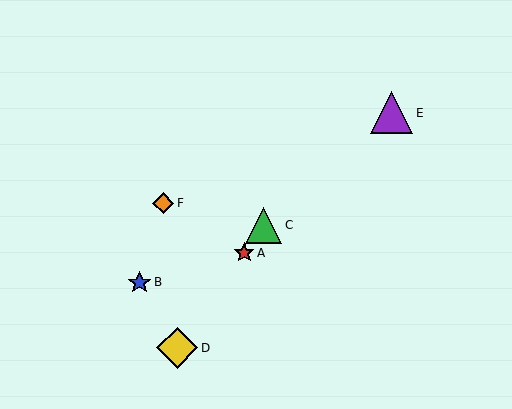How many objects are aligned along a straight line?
3 objects (A, C, D) are aligned along a straight line.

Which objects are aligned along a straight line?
Objects A, C, D are aligned along a straight line.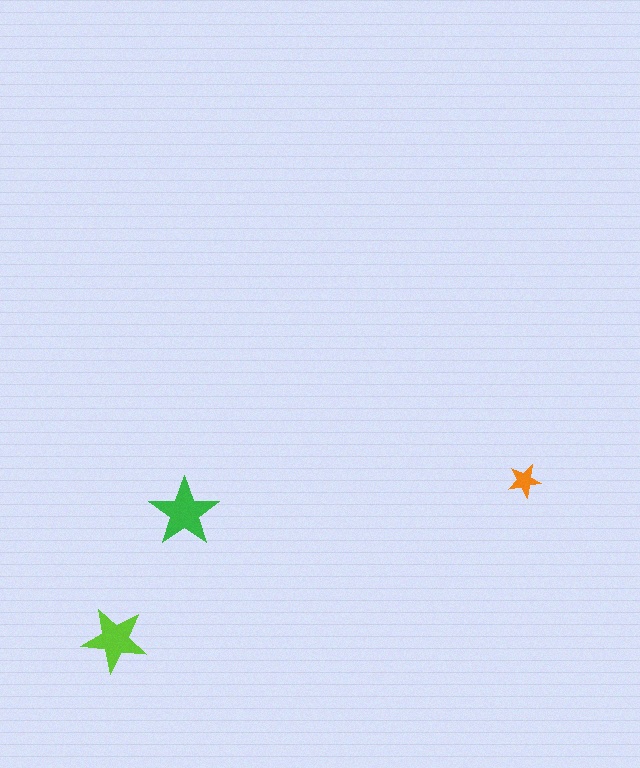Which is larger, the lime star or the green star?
The green one.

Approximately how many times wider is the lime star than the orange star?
About 2 times wider.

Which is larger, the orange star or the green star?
The green one.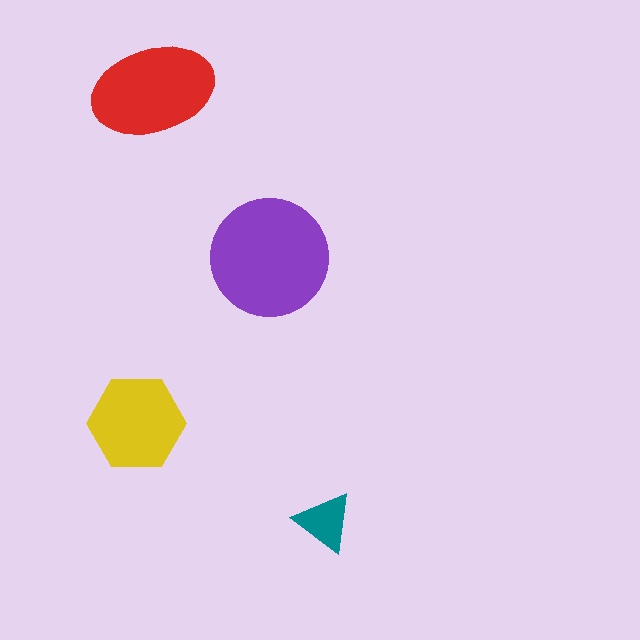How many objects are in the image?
There are 4 objects in the image.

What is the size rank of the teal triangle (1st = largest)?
4th.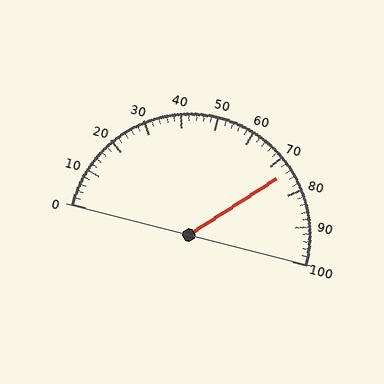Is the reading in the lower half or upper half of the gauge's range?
The reading is in the upper half of the range (0 to 100).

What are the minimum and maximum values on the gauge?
The gauge ranges from 0 to 100.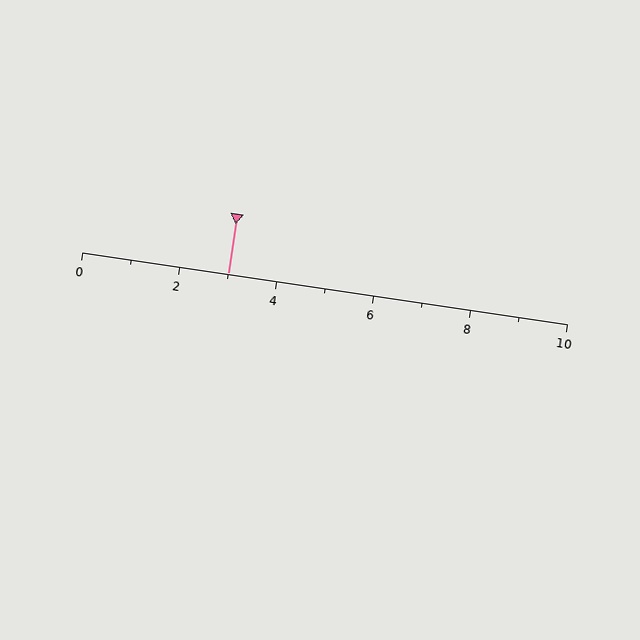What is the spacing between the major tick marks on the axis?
The major ticks are spaced 2 apart.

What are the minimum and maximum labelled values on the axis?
The axis runs from 0 to 10.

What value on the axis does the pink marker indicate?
The marker indicates approximately 3.